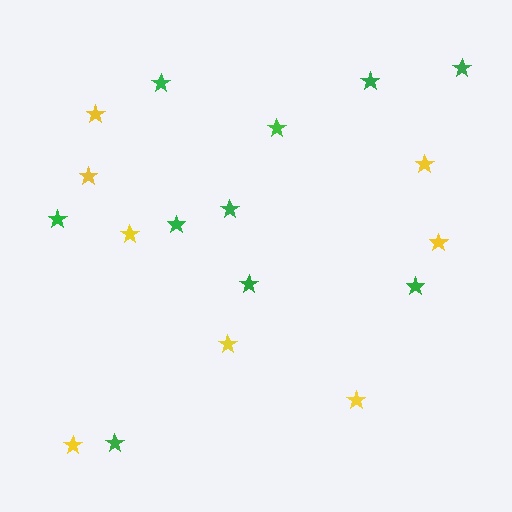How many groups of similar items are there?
There are 2 groups: one group of yellow stars (8) and one group of green stars (10).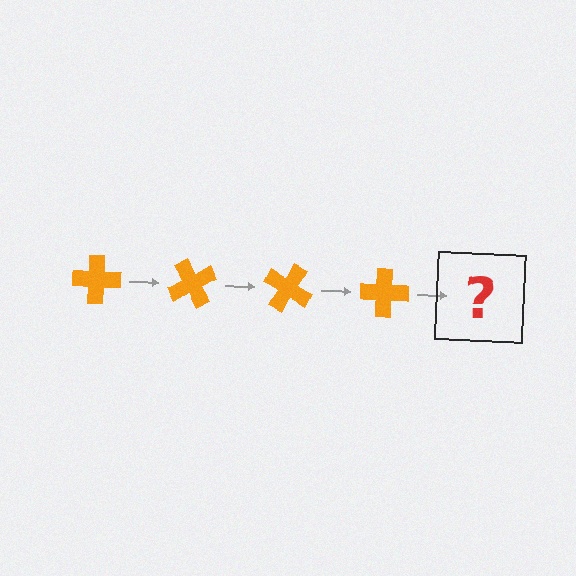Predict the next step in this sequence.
The next step is an orange cross rotated 240 degrees.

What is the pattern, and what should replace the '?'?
The pattern is that the cross rotates 60 degrees each step. The '?' should be an orange cross rotated 240 degrees.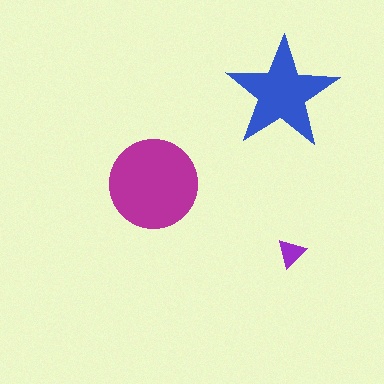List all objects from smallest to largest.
The purple triangle, the blue star, the magenta circle.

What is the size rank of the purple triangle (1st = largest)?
3rd.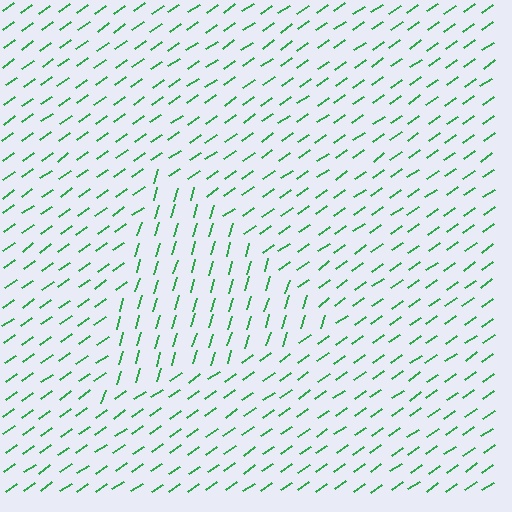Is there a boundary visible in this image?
Yes, there is a texture boundary formed by a change in line orientation.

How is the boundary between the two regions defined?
The boundary is defined purely by a change in line orientation (approximately 38 degrees difference). All lines are the same color and thickness.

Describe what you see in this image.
The image is filled with small green line segments. A triangle region in the image has lines oriented differently from the surrounding lines, creating a visible texture boundary.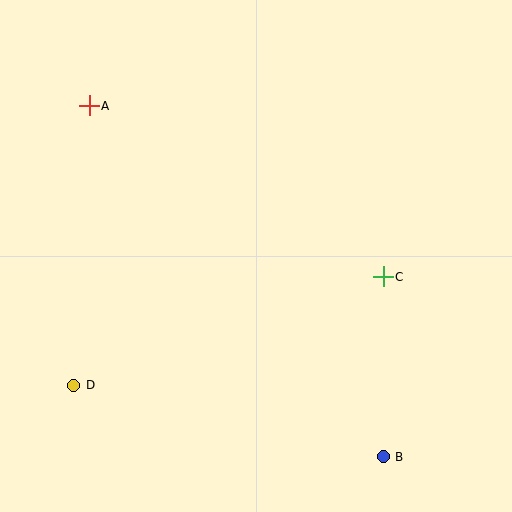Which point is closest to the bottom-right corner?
Point B is closest to the bottom-right corner.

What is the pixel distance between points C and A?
The distance between C and A is 340 pixels.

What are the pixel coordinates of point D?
Point D is at (74, 385).